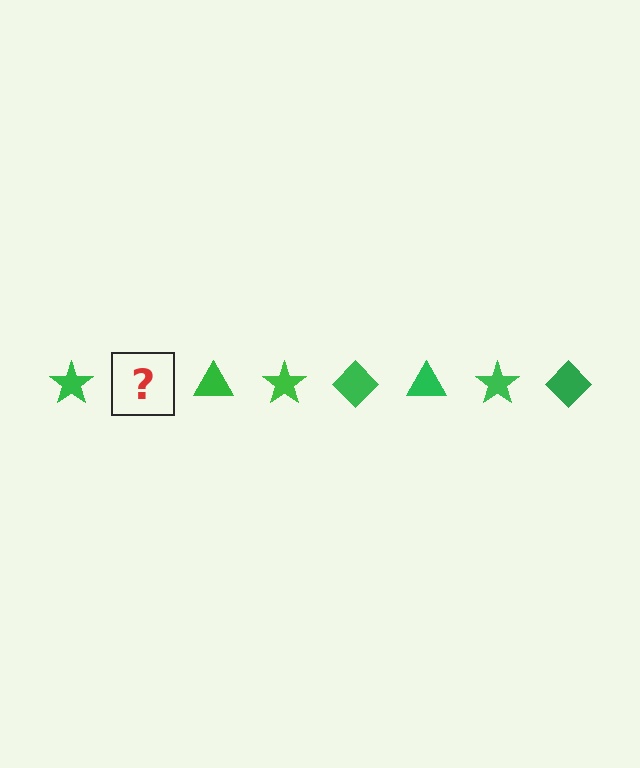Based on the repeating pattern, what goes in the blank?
The blank should be a green diamond.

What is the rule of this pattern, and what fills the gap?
The rule is that the pattern cycles through star, diamond, triangle shapes in green. The gap should be filled with a green diamond.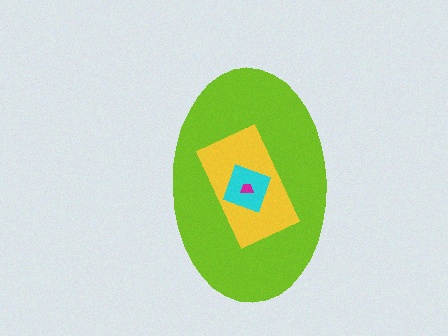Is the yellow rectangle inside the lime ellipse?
Yes.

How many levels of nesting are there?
4.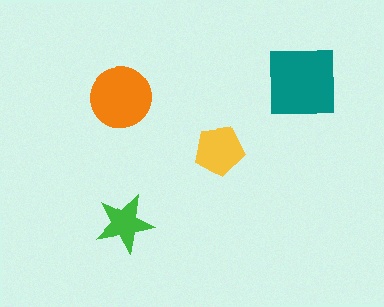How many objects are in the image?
There are 4 objects in the image.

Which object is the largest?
The teal square.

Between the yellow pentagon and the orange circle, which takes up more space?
The orange circle.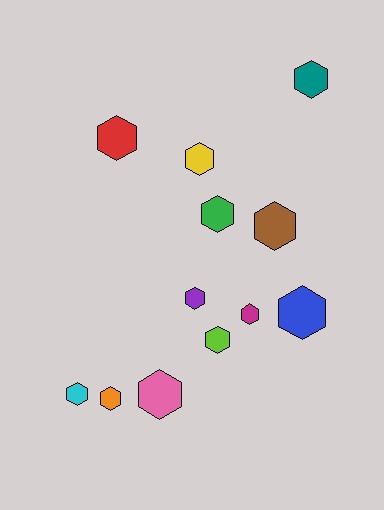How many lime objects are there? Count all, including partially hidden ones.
There is 1 lime object.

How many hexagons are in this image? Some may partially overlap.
There are 12 hexagons.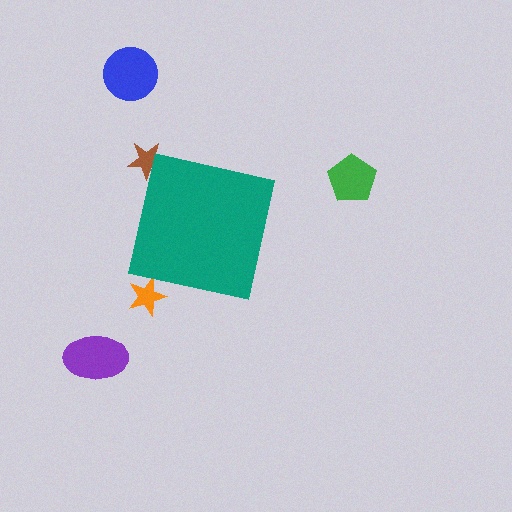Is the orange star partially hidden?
Yes, the orange star is partially hidden behind the teal square.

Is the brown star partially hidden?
Yes, the brown star is partially hidden behind the teal square.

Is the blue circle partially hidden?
No, the blue circle is fully visible.